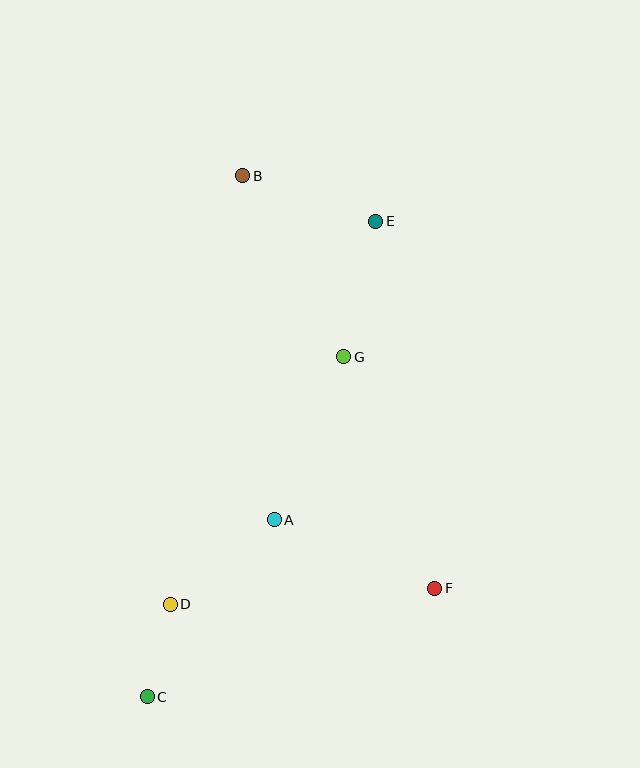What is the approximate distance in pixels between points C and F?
The distance between C and F is approximately 307 pixels.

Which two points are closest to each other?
Points C and D are closest to each other.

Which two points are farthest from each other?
Points B and C are farthest from each other.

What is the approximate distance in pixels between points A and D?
The distance between A and D is approximately 134 pixels.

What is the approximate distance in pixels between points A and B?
The distance between A and B is approximately 345 pixels.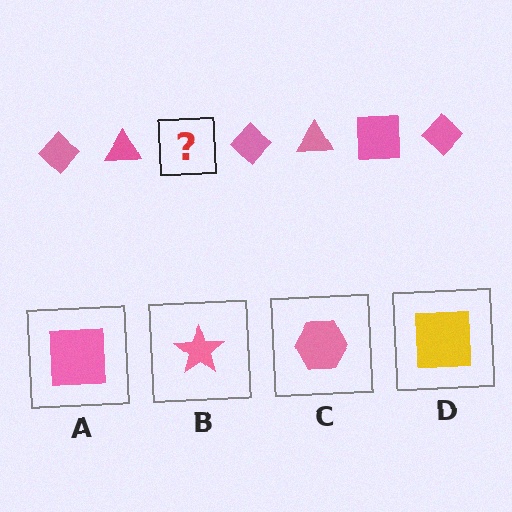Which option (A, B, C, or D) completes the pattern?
A.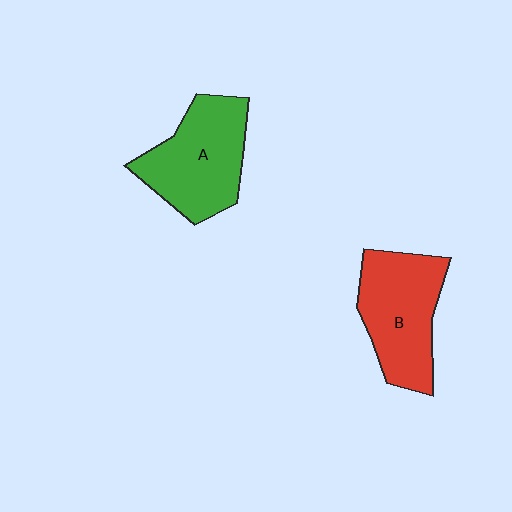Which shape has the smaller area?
Shape B (red).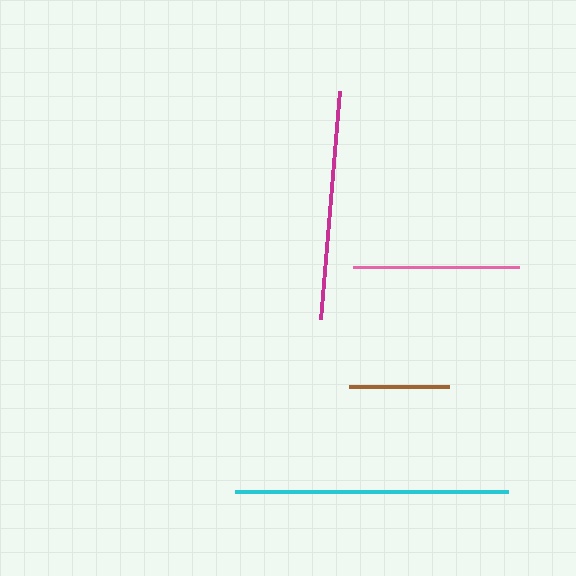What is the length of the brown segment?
The brown segment is approximately 100 pixels long.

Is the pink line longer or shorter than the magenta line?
The magenta line is longer than the pink line.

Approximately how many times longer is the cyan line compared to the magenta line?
The cyan line is approximately 1.2 times the length of the magenta line.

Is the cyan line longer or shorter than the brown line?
The cyan line is longer than the brown line.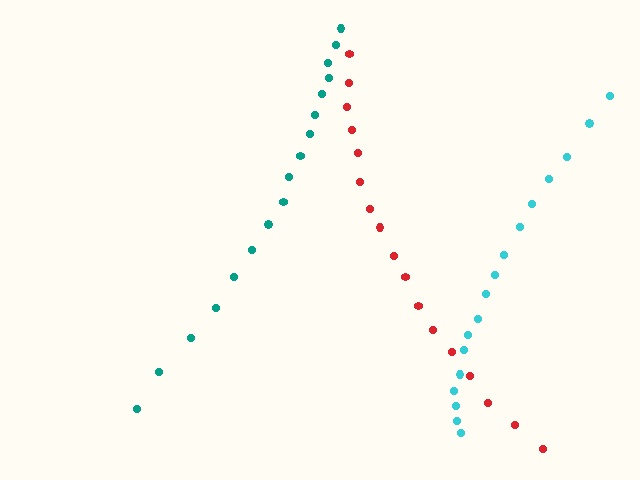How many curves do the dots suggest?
There are 3 distinct paths.